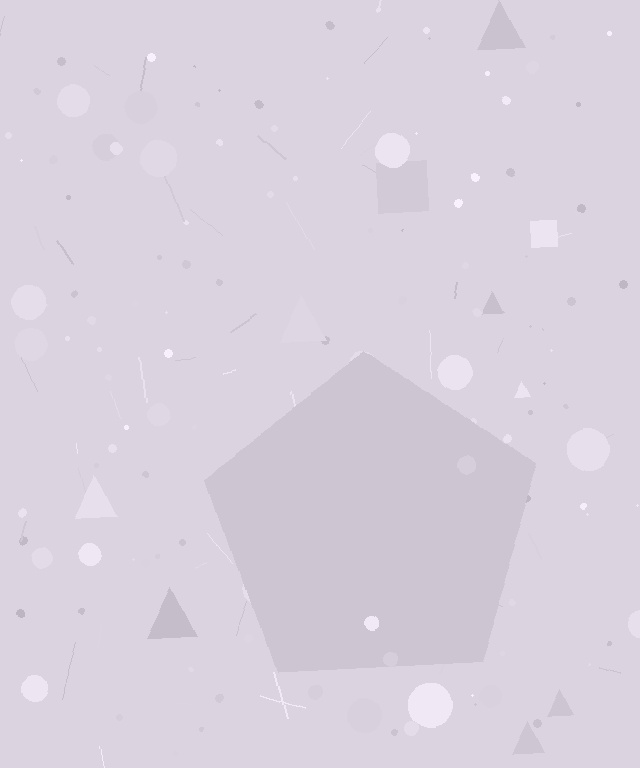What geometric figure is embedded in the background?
A pentagon is embedded in the background.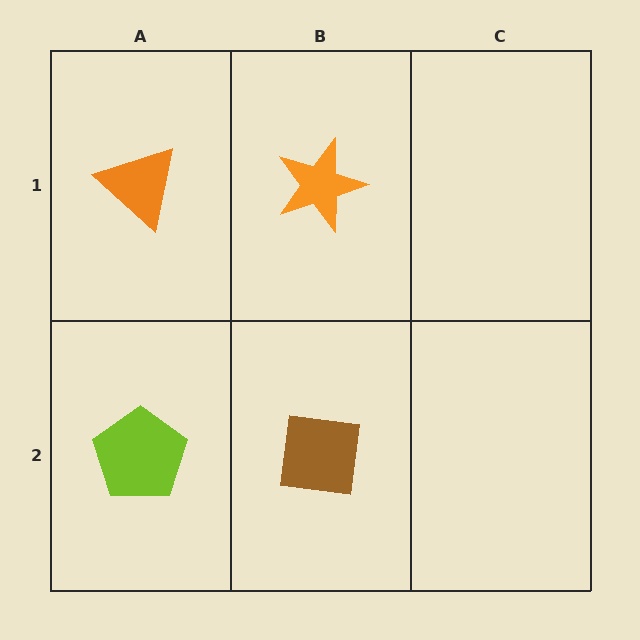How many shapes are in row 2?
2 shapes.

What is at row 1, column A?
An orange triangle.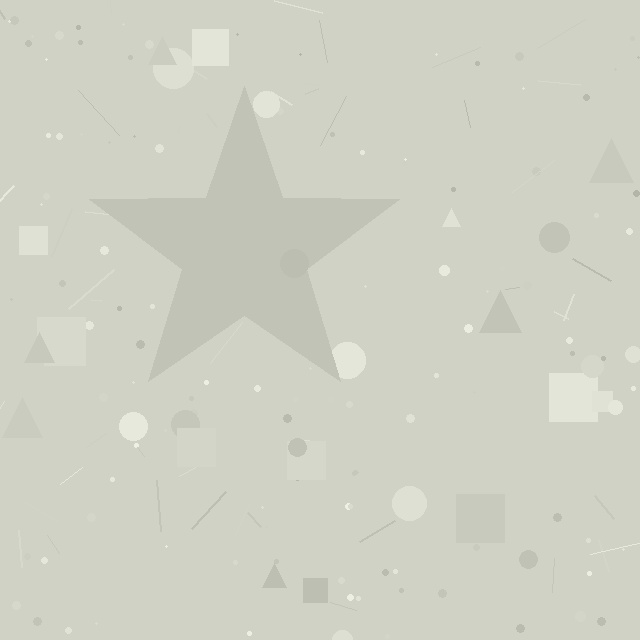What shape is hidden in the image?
A star is hidden in the image.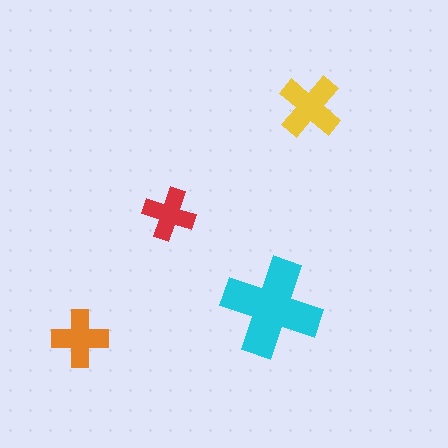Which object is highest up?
The yellow cross is topmost.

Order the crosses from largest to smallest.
the cyan one, the yellow one, the orange one, the red one.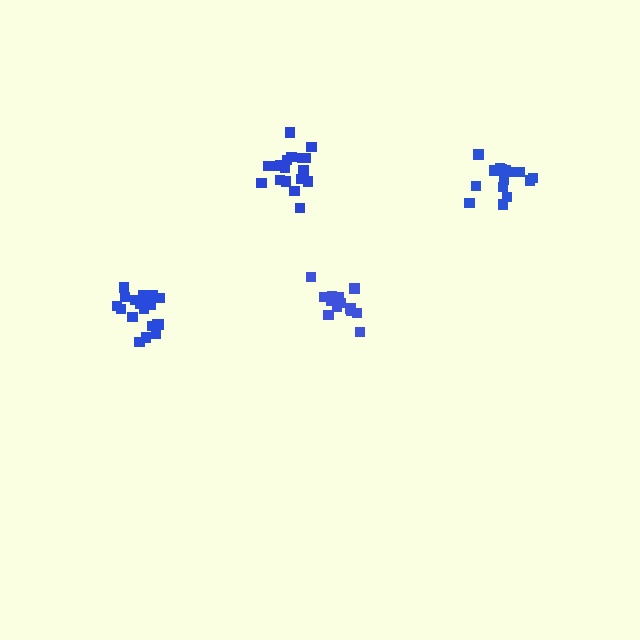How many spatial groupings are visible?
There are 4 spatial groupings.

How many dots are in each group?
Group 1: 15 dots, Group 2: 18 dots, Group 3: 19 dots, Group 4: 15 dots (67 total).